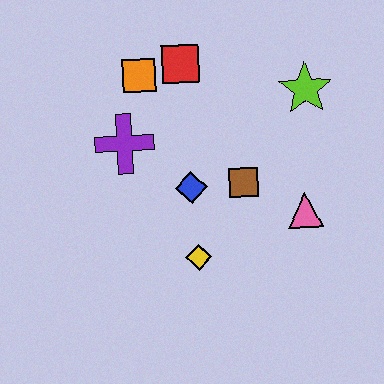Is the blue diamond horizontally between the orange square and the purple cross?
No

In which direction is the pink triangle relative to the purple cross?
The pink triangle is to the right of the purple cross.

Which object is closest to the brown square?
The blue diamond is closest to the brown square.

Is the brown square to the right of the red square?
Yes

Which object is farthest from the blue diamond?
The lime star is farthest from the blue diamond.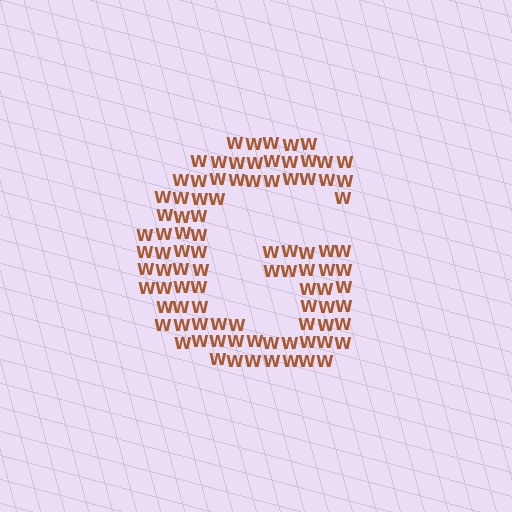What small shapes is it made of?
It is made of small letter W's.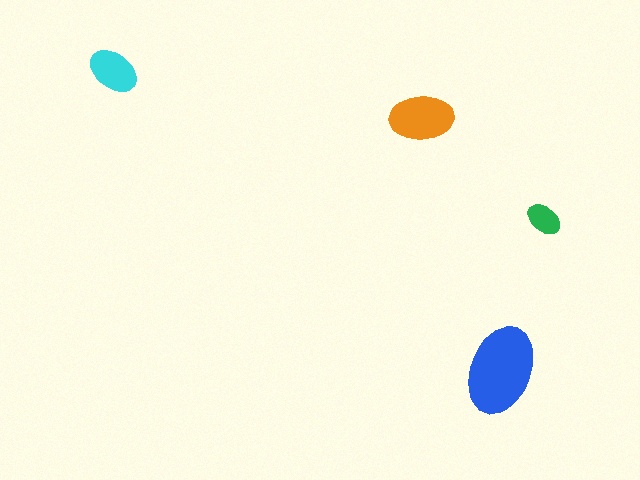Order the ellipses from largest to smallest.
the blue one, the orange one, the cyan one, the green one.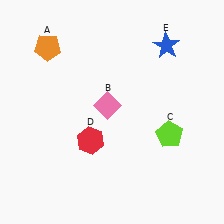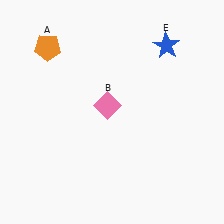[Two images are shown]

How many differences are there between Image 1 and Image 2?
There are 2 differences between the two images.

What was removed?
The lime pentagon (C), the red hexagon (D) were removed in Image 2.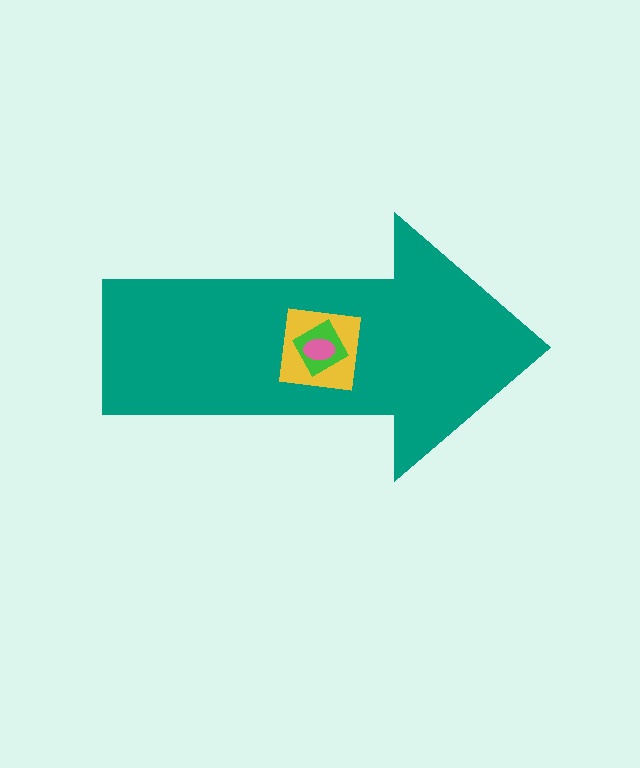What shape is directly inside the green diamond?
The pink ellipse.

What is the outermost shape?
The teal arrow.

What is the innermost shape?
The pink ellipse.